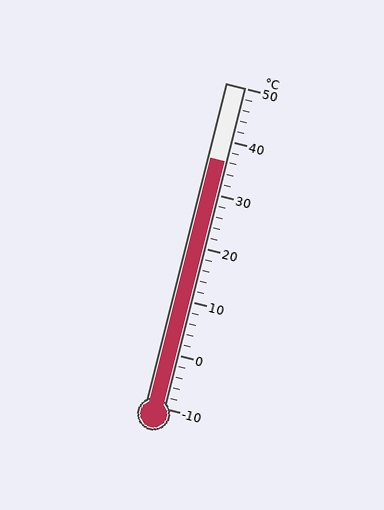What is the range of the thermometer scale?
The thermometer scale ranges from -10°C to 50°C.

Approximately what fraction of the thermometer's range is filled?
The thermometer is filled to approximately 75% of its range.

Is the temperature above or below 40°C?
The temperature is below 40°C.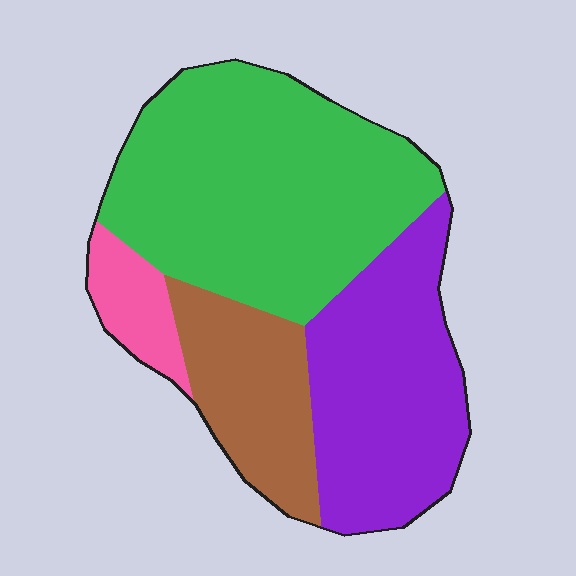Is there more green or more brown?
Green.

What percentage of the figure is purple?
Purple takes up about one third (1/3) of the figure.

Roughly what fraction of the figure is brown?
Brown takes up about one sixth (1/6) of the figure.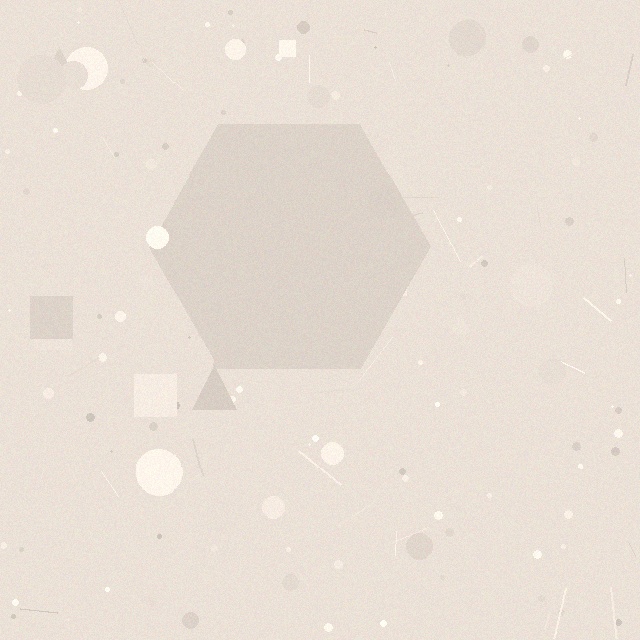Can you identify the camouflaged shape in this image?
The camouflaged shape is a hexagon.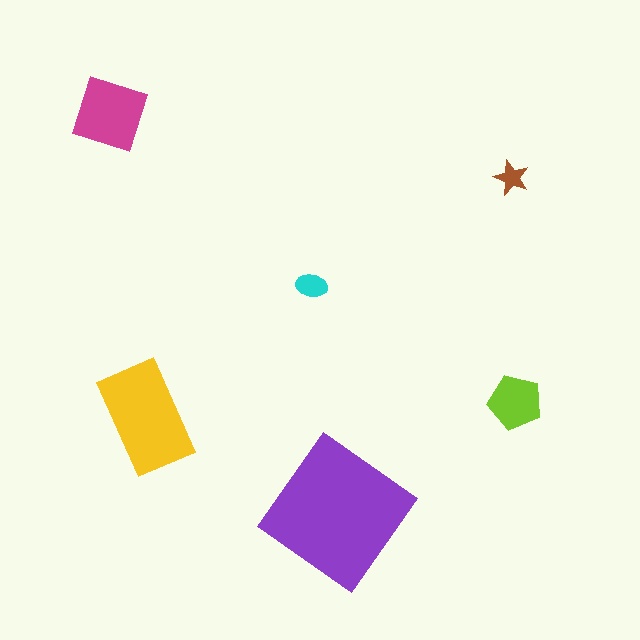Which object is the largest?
The purple diamond.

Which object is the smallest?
The brown star.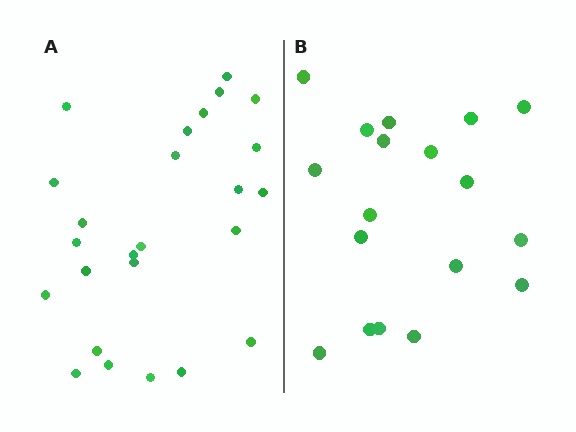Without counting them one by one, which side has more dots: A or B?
Region A (the left region) has more dots.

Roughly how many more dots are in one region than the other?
Region A has roughly 8 or so more dots than region B.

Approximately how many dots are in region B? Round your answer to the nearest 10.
About 20 dots. (The exact count is 18, which rounds to 20.)